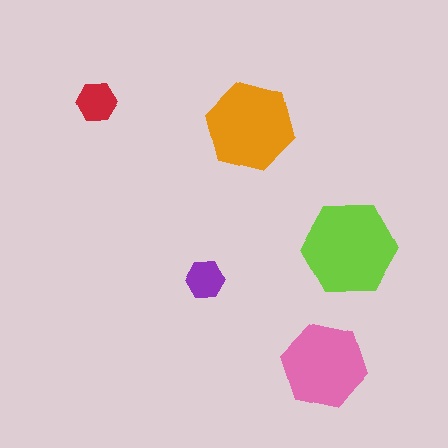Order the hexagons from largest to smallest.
the lime one, the orange one, the pink one, the red one, the purple one.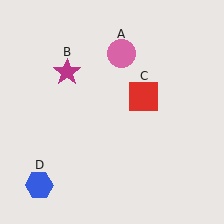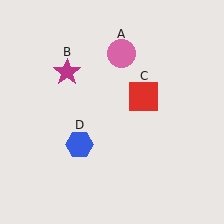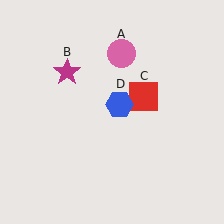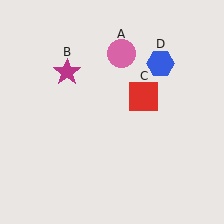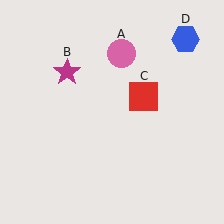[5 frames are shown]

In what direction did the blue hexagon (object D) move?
The blue hexagon (object D) moved up and to the right.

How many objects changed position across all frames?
1 object changed position: blue hexagon (object D).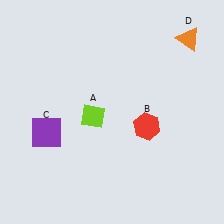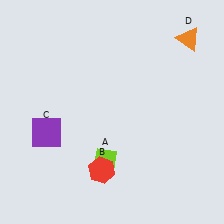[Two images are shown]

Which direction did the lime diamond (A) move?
The lime diamond (A) moved down.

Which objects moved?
The objects that moved are: the lime diamond (A), the red hexagon (B).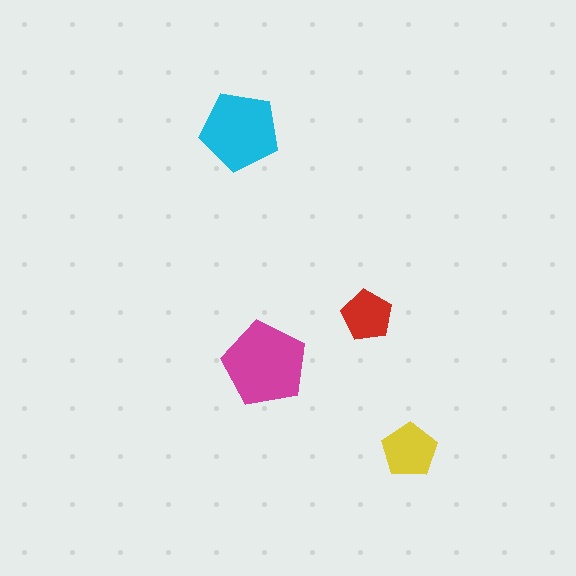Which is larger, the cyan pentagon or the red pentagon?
The cyan one.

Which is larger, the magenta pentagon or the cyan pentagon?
The magenta one.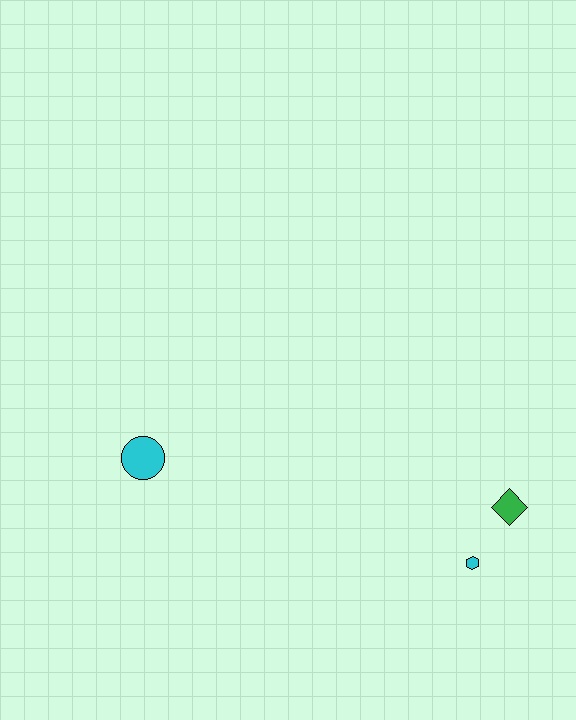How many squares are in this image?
There are no squares.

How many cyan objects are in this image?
There are 2 cyan objects.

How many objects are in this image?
There are 3 objects.